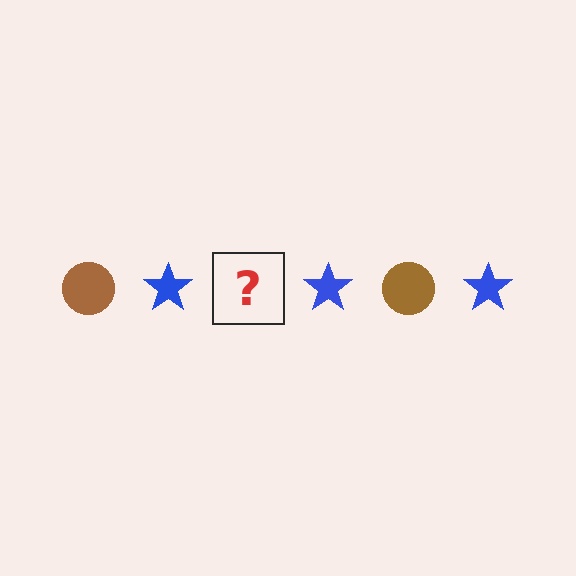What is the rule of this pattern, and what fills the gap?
The rule is that the pattern alternates between brown circle and blue star. The gap should be filled with a brown circle.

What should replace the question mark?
The question mark should be replaced with a brown circle.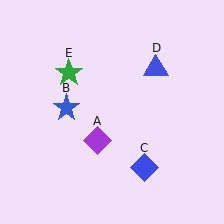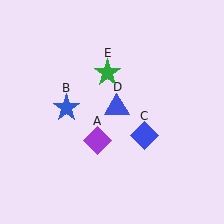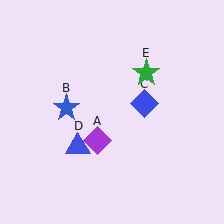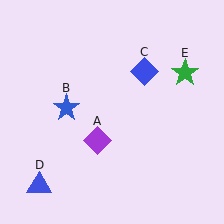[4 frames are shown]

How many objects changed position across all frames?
3 objects changed position: blue diamond (object C), blue triangle (object D), green star (object E).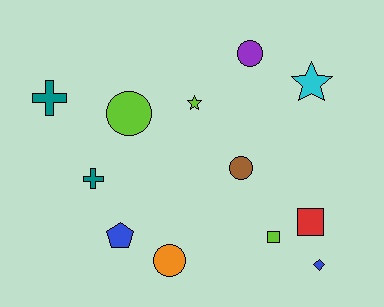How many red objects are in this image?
There is 1 red object.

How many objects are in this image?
There are 12 objects.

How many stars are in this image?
There are 2 stars.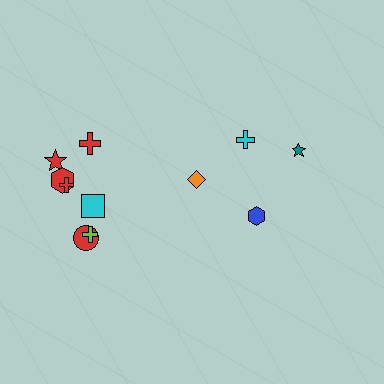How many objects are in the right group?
There are 4 objects.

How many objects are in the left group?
There are 7 objects.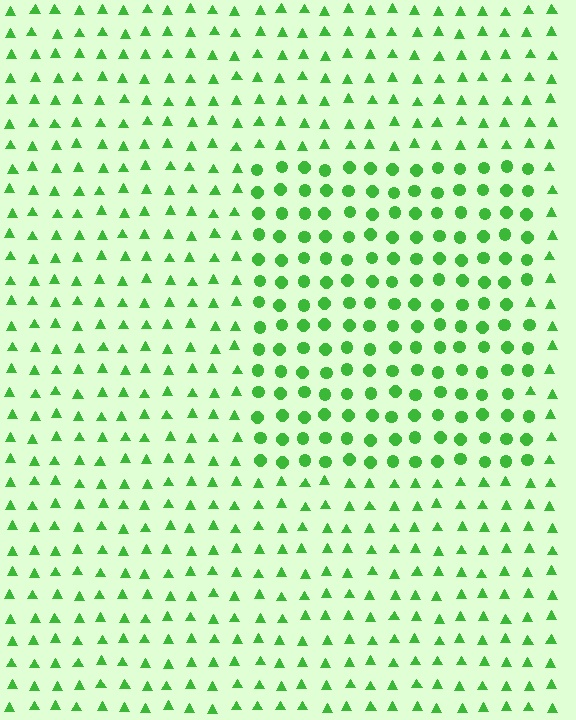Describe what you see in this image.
The image is filled with small green elements arranged in a uniform grid. A rectangle-shaped region contains circles, while the surrounding area contains triangles. The boundary is defined purely by the change in element shape.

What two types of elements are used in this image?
The image uses circles inside the rectangle region and triangles outside it.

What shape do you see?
I see a rectangle.